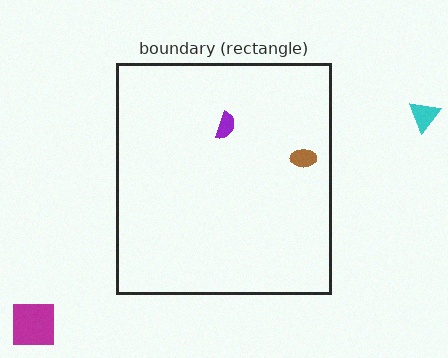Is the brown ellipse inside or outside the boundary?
Inside.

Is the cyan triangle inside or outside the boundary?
Outside.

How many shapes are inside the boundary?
2 inside, 2 outside.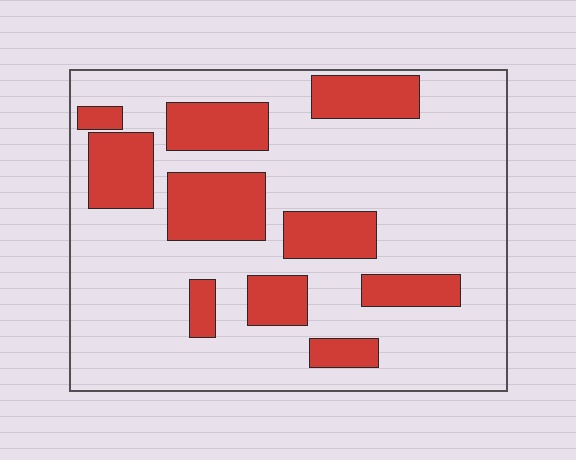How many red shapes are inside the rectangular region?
10.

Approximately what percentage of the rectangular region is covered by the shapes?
Approximately 25%.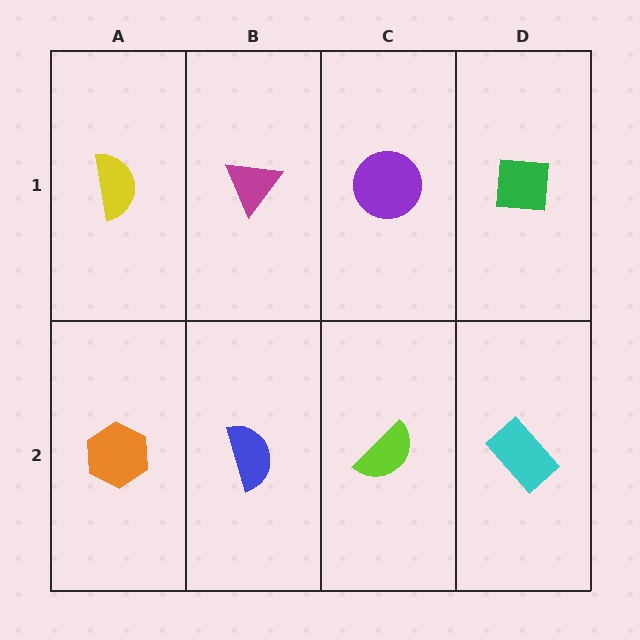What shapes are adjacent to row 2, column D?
A green square (row 1, column D), a lime semicircle (row 2, column C).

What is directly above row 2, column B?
A magenta triangle.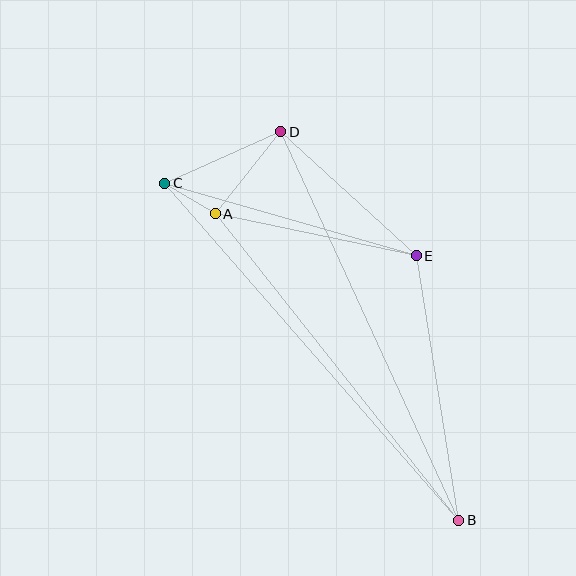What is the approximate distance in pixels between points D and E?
The distance between D and E is approximately 183 pixels.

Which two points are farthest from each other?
Points B and C are farthest from each other.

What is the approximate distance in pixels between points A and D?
The distance between A and D is approximately 105 pixels.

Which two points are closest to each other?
Points A and C are closest to each other.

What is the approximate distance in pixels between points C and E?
The distance between C and E is approximately 261 pixels.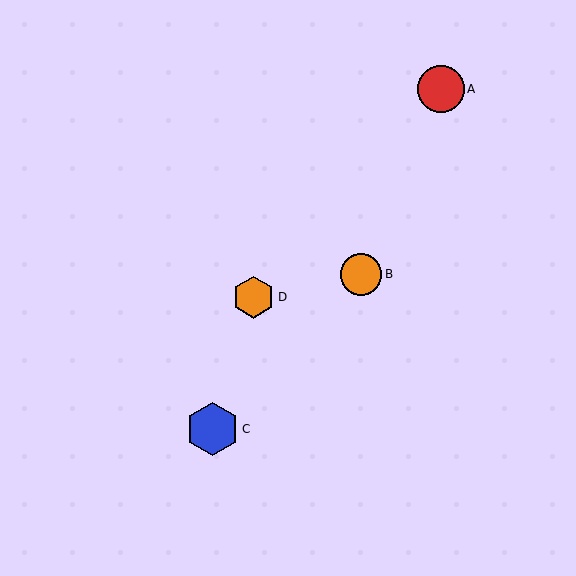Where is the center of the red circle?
The center of the red circle is at (441, 89).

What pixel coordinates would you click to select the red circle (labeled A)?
Click at (441, 89) to select the red circle A.